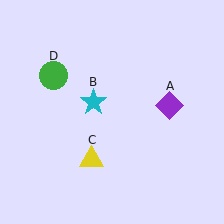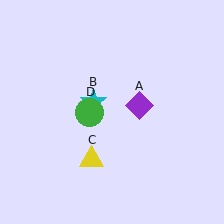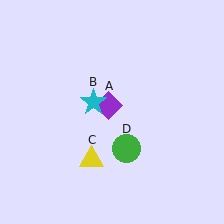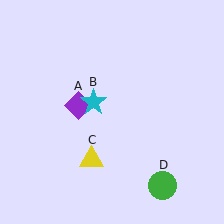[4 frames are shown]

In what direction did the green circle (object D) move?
The green circle (object D) moved down and to the right.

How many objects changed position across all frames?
2 objects changed position: purple diamond (object A), green circle (object D).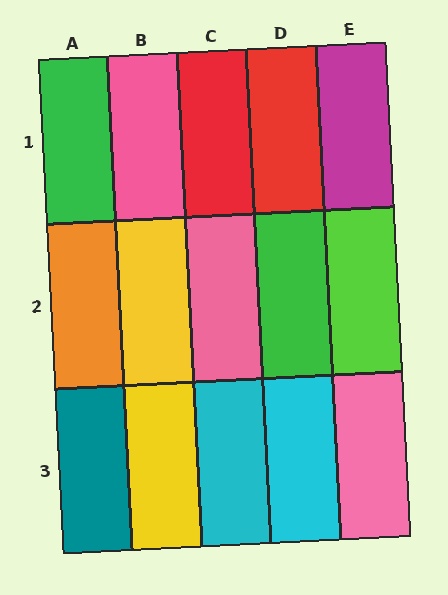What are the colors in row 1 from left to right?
Green, pink, red, red, magenta.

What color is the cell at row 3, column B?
Yellow.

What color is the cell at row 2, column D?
Green.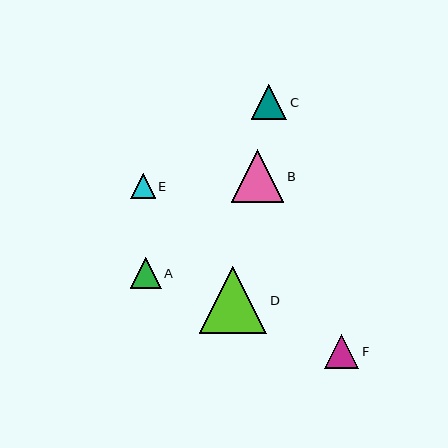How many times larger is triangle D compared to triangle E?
Triangle D is approximately 2.7 times the size of triangle E.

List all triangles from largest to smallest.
From largest to smallest: D, B, C, F, A, E.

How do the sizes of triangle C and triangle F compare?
Triangle C and triangle F are approximately the same size.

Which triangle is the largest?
Triangle D is the largest with a size of approximately 67 pixels.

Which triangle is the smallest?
Triangle E is the smallest with a size of approximately 25 pixels.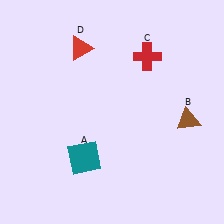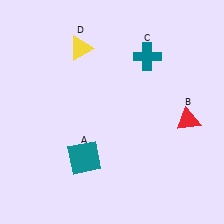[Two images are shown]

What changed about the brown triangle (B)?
In Image 1, B is brown. In Image 2, it changed to red.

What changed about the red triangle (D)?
In Image 1, D is red. In Image 2, it changed to yellow.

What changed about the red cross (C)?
In Image 1, C is red. In Image 2, it changed to teal.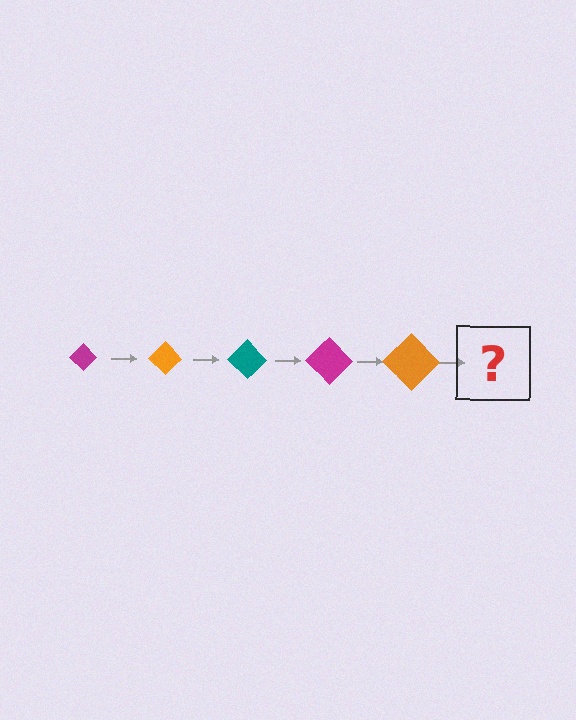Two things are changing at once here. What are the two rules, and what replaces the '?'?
The two rules are that the diamond grows larger each step and the color cycles through magenta, orange, and teal. The '?' should be a teal diamond, larger than the previous one.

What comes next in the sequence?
The next element should be a teal diamond, larger than the previous one.